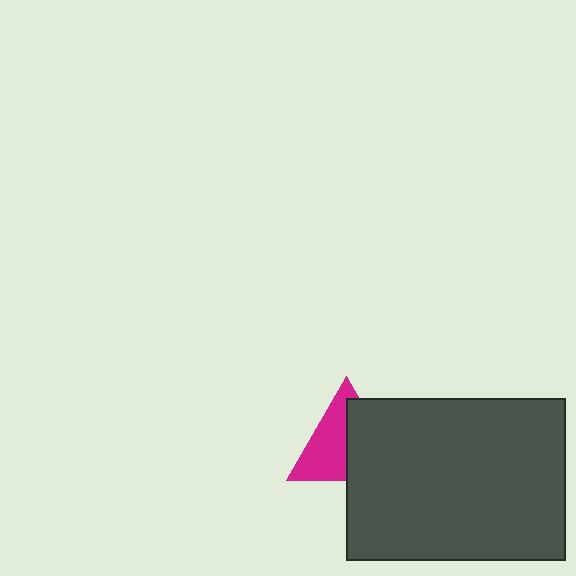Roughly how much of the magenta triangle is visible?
About half of it is visible (roughly 51%).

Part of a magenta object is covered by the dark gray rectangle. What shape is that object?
It is a triangle.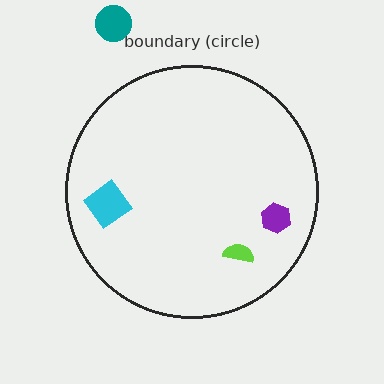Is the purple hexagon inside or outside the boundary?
Inside.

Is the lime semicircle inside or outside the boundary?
Inside.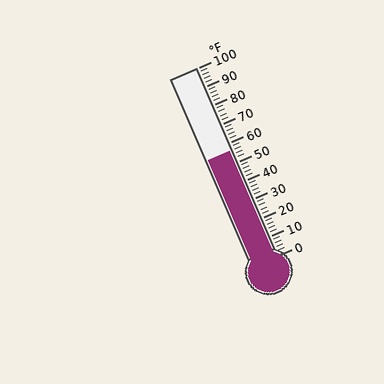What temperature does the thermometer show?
The thermometer shows approximately 56°F.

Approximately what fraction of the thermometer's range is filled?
The thermometer is filled to approximately 55% of its range.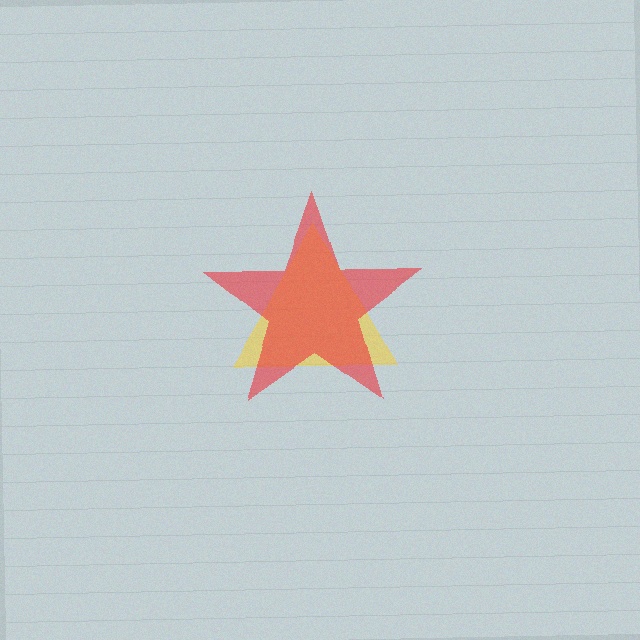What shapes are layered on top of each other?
The layered shapes are: a yellow triangle, a red star.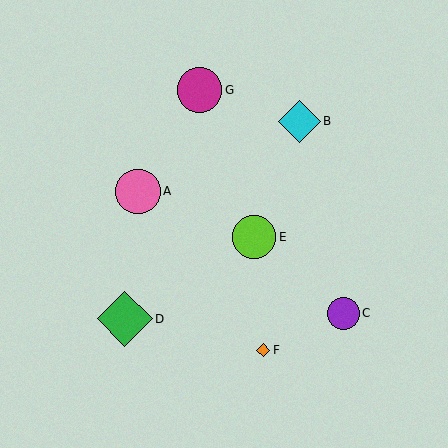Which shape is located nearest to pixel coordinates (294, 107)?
The cyan diamond (labeled B) at (299, 121) is nearest to that location.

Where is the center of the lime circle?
The center of the lime circle is at (254, 237).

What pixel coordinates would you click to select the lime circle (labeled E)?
Click at (254, 237) to select the lime circle E.